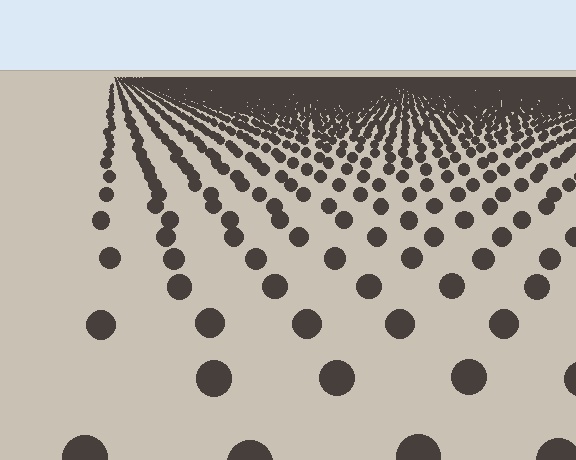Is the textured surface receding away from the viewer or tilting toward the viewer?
The surface is receding away from the viewer. Texture elements get smaller and denser toward the top.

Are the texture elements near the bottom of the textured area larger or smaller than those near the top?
Larger. Near the bottom, elements are closer to the viewer and appear at a bigger on-screen size.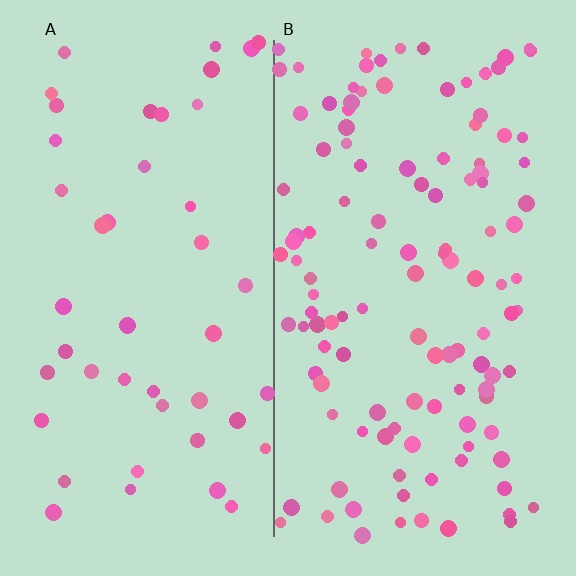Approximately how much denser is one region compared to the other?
Approximately 2.6× — region B over region A.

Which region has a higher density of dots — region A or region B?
B (the right).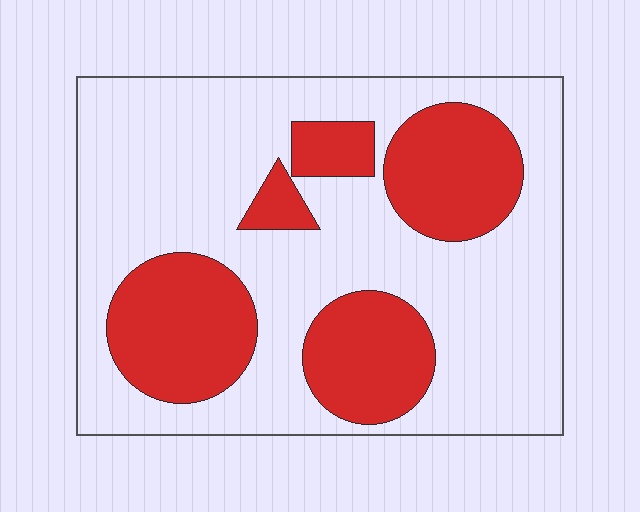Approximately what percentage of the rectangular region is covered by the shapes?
Approximately 30%.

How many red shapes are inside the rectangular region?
5.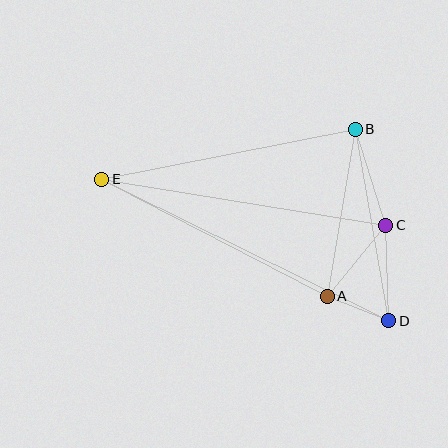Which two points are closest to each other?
Points A and D are closest to each other.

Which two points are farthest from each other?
Points D and E are farthest from each other.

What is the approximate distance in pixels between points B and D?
The distance between B and D is approximately 194 pixels.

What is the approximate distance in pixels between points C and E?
The distance between C and E is approximately 288 pixels.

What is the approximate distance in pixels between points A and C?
The distance between A and C is approximately 92 pixels.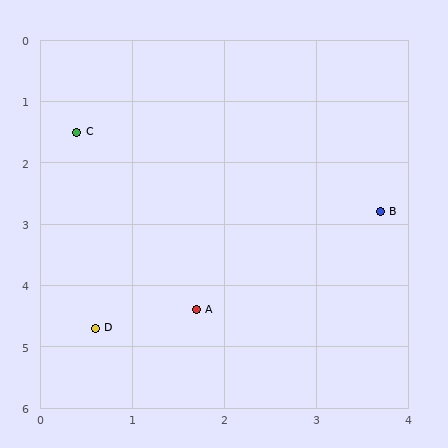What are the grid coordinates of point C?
Point C is at approximately (0.4, 1.5).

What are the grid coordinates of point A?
Point A is at approximately (1.7, 4.4).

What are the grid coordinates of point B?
Point B is at approximately (3.7, 2.8).